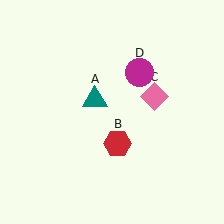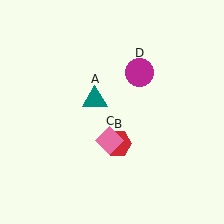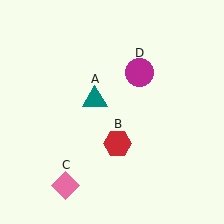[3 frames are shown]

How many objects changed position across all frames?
1 object changed position: pink diamond (object C).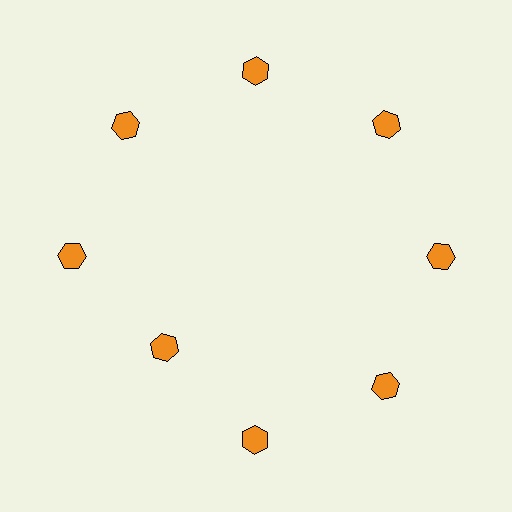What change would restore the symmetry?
The symmetry would be restored by moving it outward, back onto the ring so that all 8 hexagons sit at equal angles and equal distance from the center.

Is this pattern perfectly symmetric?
No. The 8 orange hexagons are arranged in a ring, but one element near the 8 o'clock position is pulled inward toward the center, breaking the 8-fold rotational symmetry.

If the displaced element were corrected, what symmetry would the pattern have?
It would have 8-fold rotational symmetry — the pattern would map onto itself every 45 degrees.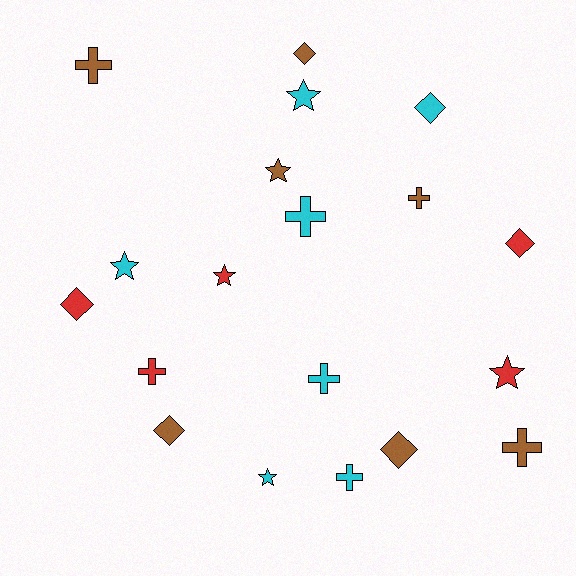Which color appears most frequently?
Brown, with 7 objects.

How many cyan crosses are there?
There are 3 cyan crosses.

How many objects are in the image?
There are 19 objects.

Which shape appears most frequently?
Cross, with 7 objects.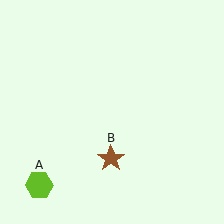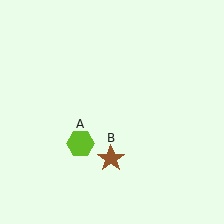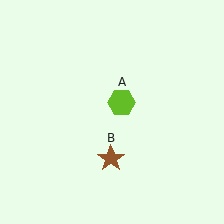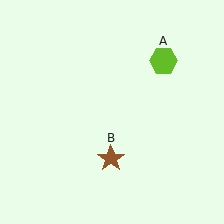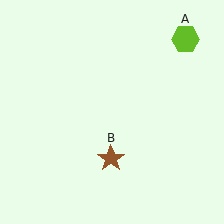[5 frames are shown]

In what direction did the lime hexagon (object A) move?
The lime hexagon (object A) moved up and to the right.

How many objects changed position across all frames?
1 object changed position: lime hexagon (object A).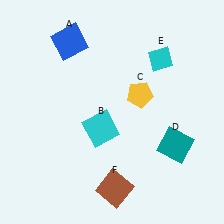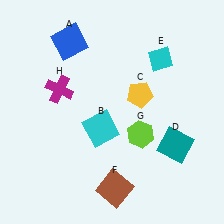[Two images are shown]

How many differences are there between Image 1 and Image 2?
There are 2 differences between the two images.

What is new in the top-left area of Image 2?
A magenta cross (H) was added in the top-left area of Image 2.